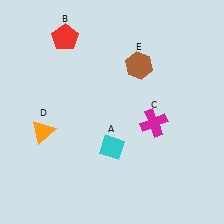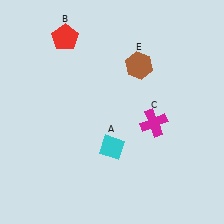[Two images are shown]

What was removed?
The orange triangle (D) was removed in Image 2.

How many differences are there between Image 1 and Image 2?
There is 1 difference between the two images.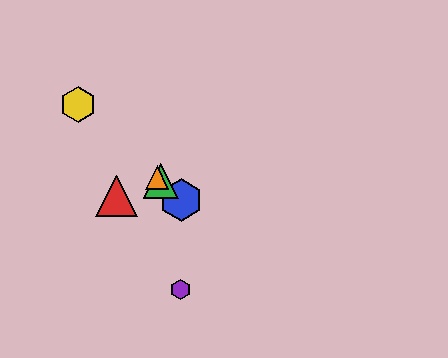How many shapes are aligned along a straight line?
4 shapes (the blue hexagon, the green triangle, the yellow hexagon, the orange triangle) are aligned along a straight line.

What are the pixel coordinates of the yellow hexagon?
The yellow hexagon is at (78, 104).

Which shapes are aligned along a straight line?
The blue hexagon, the green triangle, the yellow hexagon, the orange triangle are aligned along a straight line.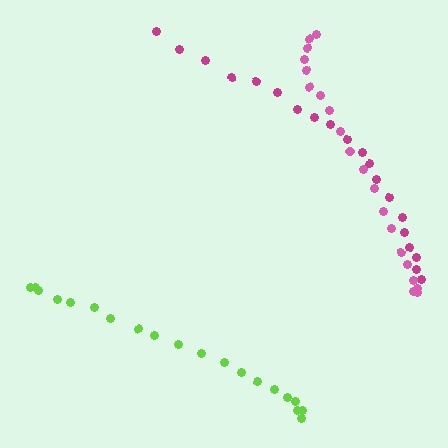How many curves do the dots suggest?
There are 3 distinct paths.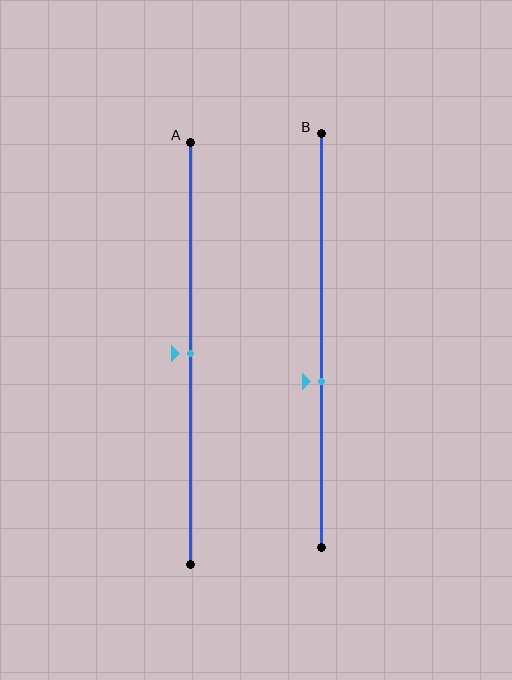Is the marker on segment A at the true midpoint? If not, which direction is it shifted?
Yes, the marker on segment A is at the true midpoint.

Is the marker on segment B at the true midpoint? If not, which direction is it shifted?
No, the marker on segment B is shifted downward by about 10% of the segment length.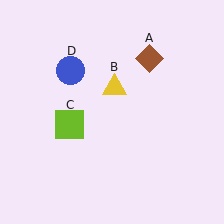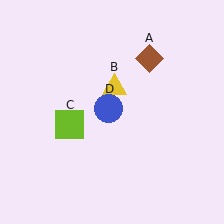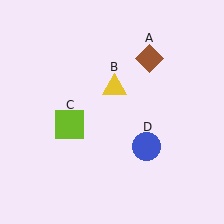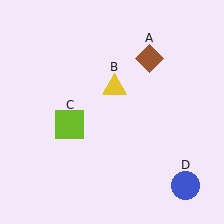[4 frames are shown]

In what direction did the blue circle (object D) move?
The blue circle (object D) moved down and to the right.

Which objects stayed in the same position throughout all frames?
Brown diamond (object A) and yellow triangle (object B) and lime square (object C) remained stationary.